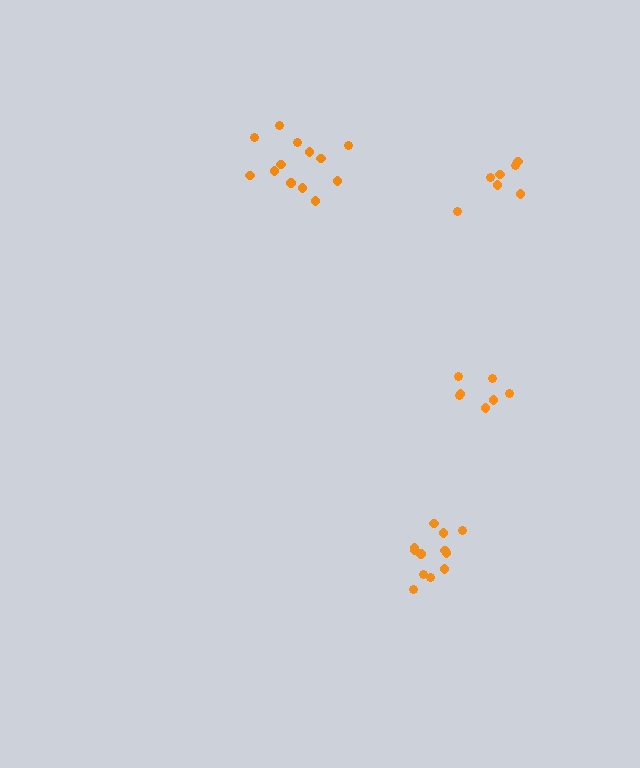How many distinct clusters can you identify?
There are 4 distinct clusters.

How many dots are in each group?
Group 1: 13 dots, Group 2: 12 dots, Group 3: 7 dots, Group 4: 7 dots (39 total).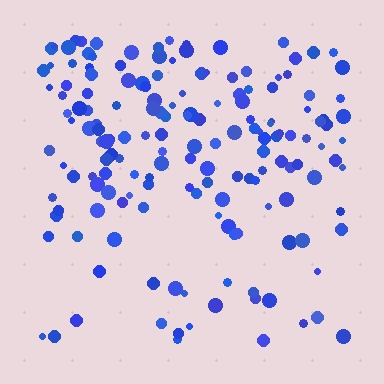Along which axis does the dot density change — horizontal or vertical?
Vertical.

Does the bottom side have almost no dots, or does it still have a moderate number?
Still a moderate number, just noticeably fewer than the top.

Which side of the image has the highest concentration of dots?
The top.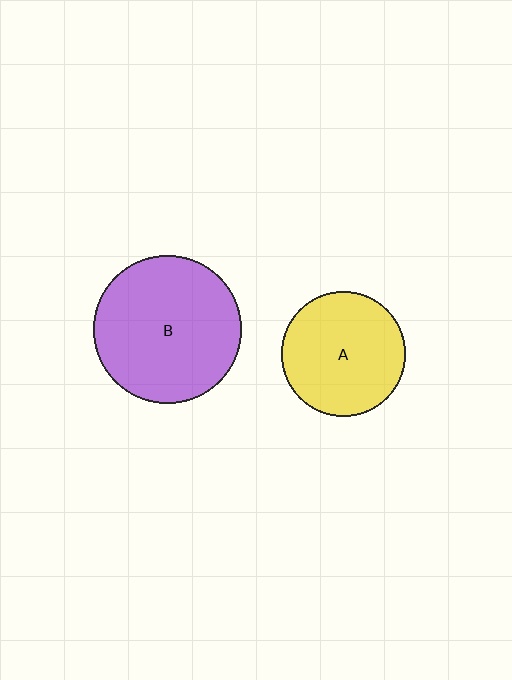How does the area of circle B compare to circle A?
Approximately 1.4 times.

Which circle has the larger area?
Circle B (purple).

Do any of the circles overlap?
No, none of the circles overlap.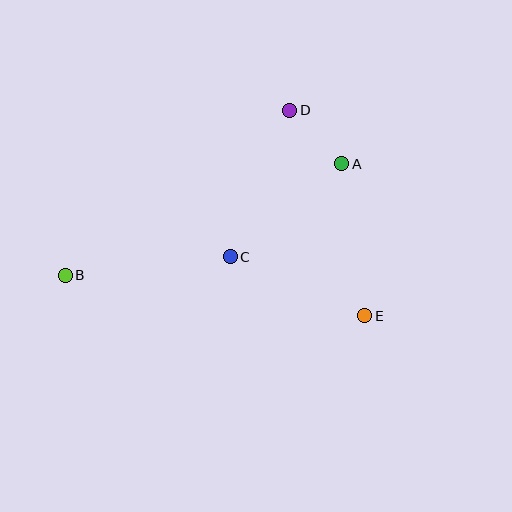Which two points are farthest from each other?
Points B and E are farthest from each other.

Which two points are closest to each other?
Points A and D are closest to each other.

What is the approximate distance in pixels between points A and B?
The distance between A and B is approximately 298 pixels.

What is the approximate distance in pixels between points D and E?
The distance between D and E is approximately 219 pixels.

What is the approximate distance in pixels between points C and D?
The distance between C and D is approximately 159 pixels.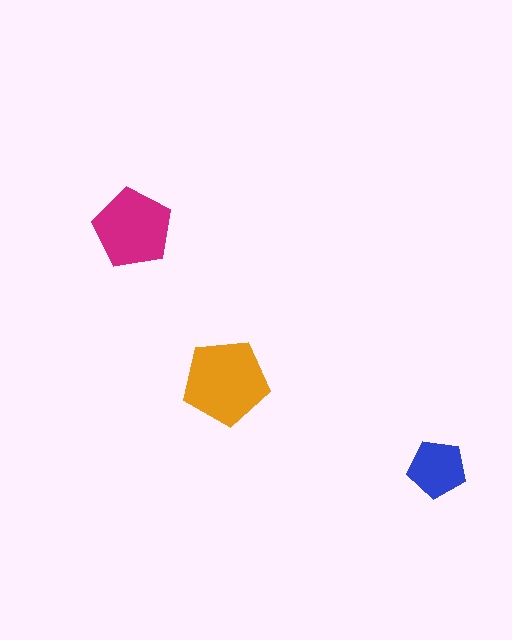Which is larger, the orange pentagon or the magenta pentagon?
The orange one.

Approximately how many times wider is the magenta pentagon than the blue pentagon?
About 1.5 times wider.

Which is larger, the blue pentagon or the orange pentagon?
The orange one.